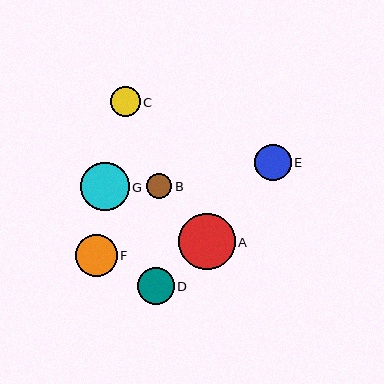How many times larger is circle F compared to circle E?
Circle F is approximately 1.1 times the size of circle E.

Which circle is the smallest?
Circle B is the smallest with a size of approximately 25 pixels.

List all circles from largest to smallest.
From largest to smallest: A, G, F, D, E, C, B.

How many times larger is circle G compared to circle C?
Circle G is approximately 1.6 times the size of circle C.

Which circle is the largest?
Circle A is the largest with a size of approximately 56 pixels.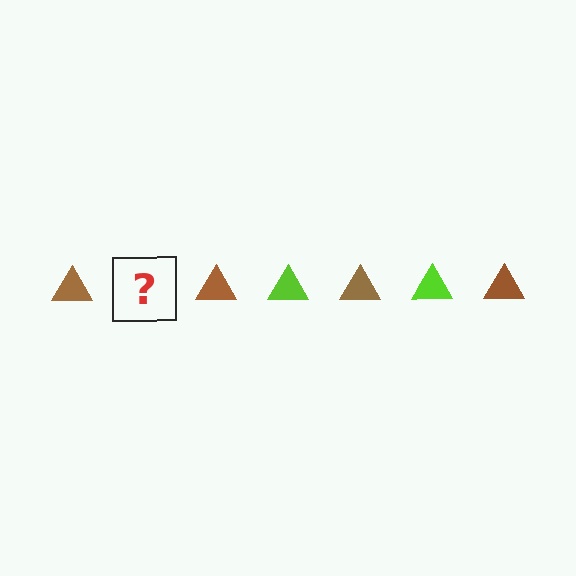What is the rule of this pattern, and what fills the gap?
The rule is that the pattern cycles through brown, lime triangles. The gap should be filled with a lime triangle.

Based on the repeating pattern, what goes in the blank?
The blank should be a lime triangle.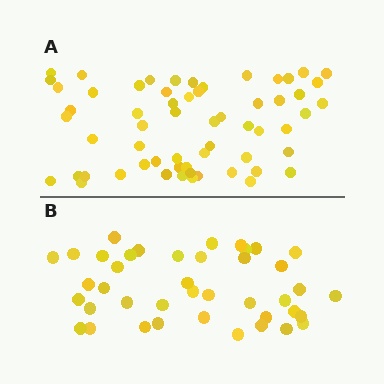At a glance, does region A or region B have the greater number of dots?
Region A (the top region) has more dots.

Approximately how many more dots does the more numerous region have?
Region A has approximately 20 more dots than region B.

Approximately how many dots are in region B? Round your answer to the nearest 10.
About 40 dots. (The exact count is 41, which rounds to 40.)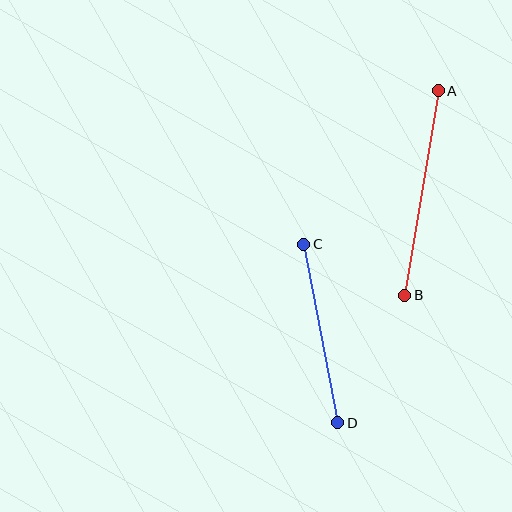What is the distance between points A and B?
The distance is approximately 207 pixels.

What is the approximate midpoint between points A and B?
The midpoint is at approximately (421, 193) pixels.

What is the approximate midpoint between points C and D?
The midpoint is at approximately (321, 333) pixels.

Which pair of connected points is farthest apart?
Points A and B are farthest apart.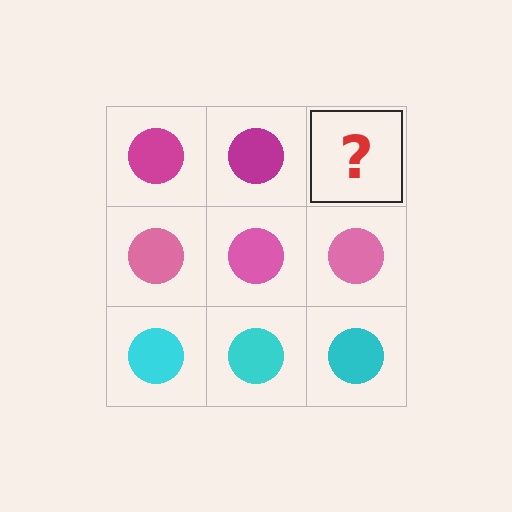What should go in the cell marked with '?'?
The missing cell should contain a magenta circle.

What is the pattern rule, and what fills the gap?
The rule is that each row has a consistent color. The gap should be filled with a magenta circle.